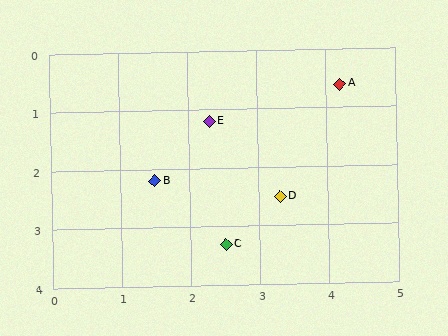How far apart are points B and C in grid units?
Points B and C are about 1.5 grid units apart.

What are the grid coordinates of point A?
Point A is at approximately (4.2, 0.6).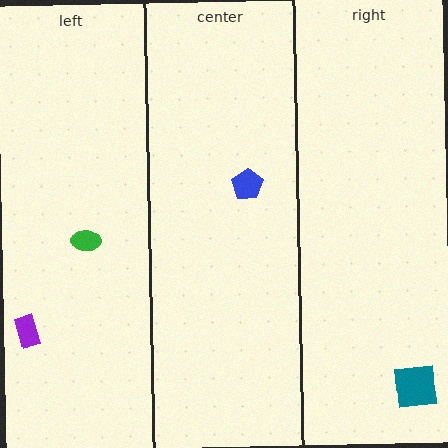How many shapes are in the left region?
2.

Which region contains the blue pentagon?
The center region.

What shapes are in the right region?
The teal square.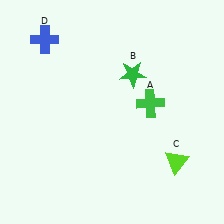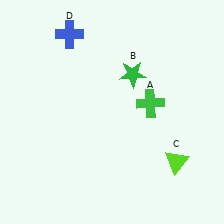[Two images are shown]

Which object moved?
The blue cross (D) moved right.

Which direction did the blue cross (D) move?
The blue cross (D) moved right.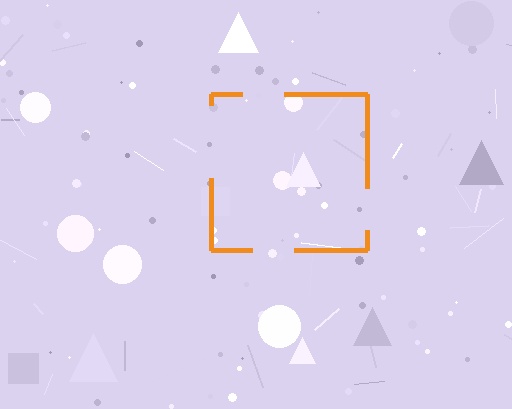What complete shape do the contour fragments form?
The contour fragments form a square.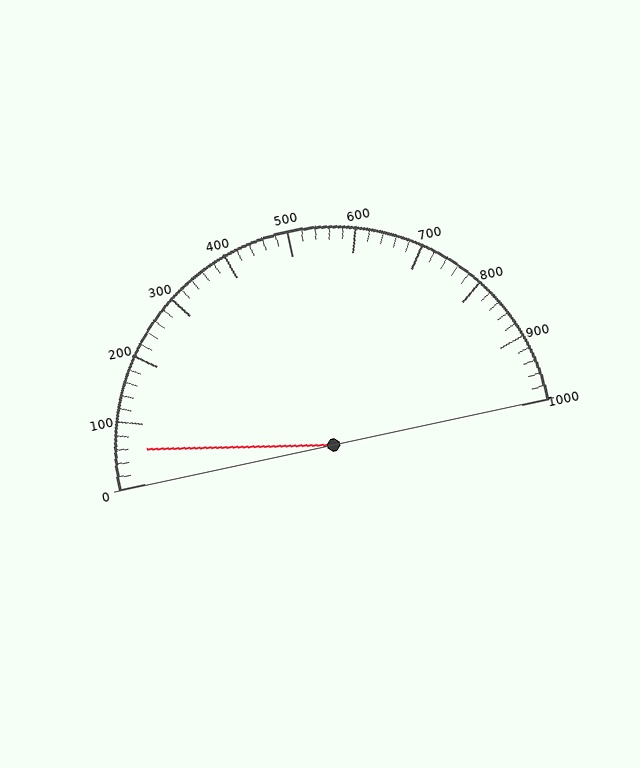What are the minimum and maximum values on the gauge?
The gauge ranges from 0 to 1000.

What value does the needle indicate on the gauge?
The needle indicates approximately 60.